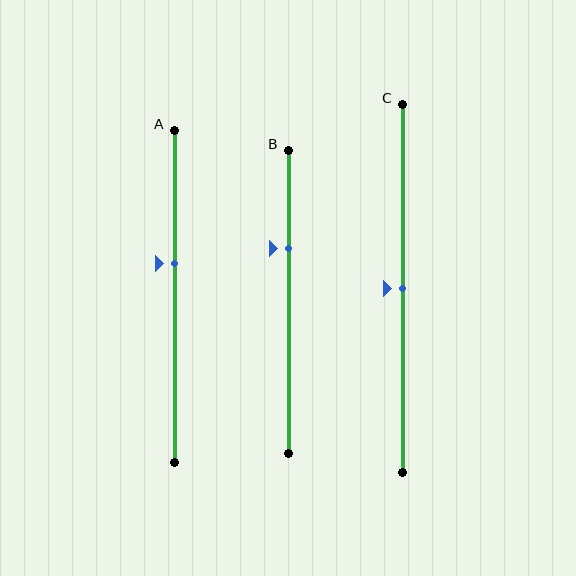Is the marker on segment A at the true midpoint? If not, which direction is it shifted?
No, the marker on segment A is shifted upward by about 10% of the segment length.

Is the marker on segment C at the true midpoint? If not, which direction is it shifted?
Yes, the marker on segment C is at the true midpoint.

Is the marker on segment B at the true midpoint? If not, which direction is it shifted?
No, the marker on segment B is shifted upward by about 18% of the segment length.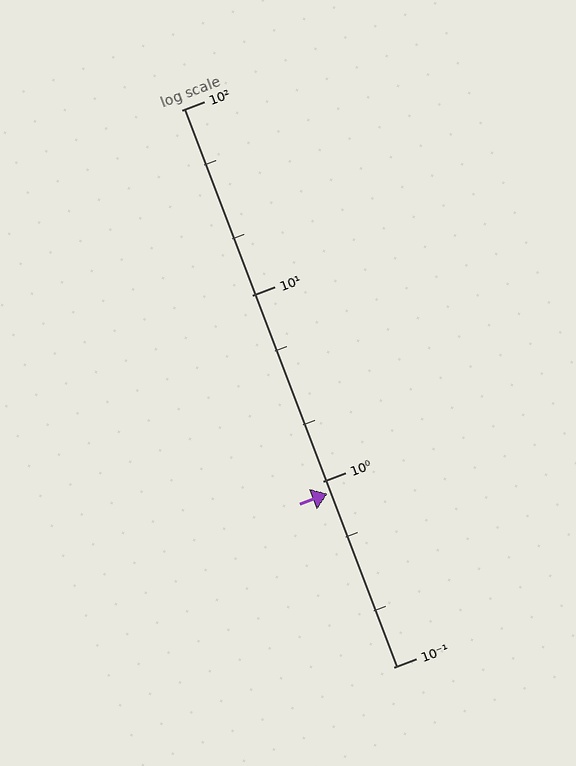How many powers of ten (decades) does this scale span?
The scale spans 3 decades, from 0.1 to 100.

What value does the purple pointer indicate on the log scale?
The pointer indicates approximately 0.86.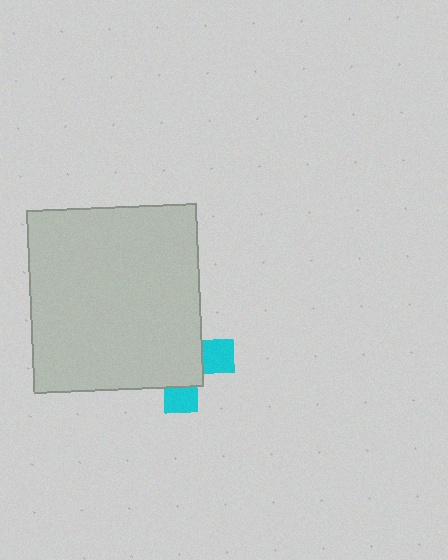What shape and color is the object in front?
The object in front is a light gray rectangle.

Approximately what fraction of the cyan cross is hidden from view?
Roughly 69% of the cyan cross is hidden behind the light gray rectangle.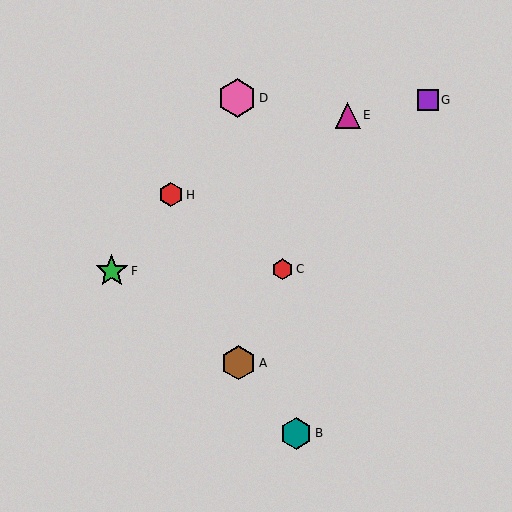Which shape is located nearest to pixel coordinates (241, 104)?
The pink hexagon (labeled D) at (237, 98) is nearest to that location.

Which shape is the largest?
The pink hexagon (labeled D) is the largest.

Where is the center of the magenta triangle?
The center of the magenta triangle is at (348, 116).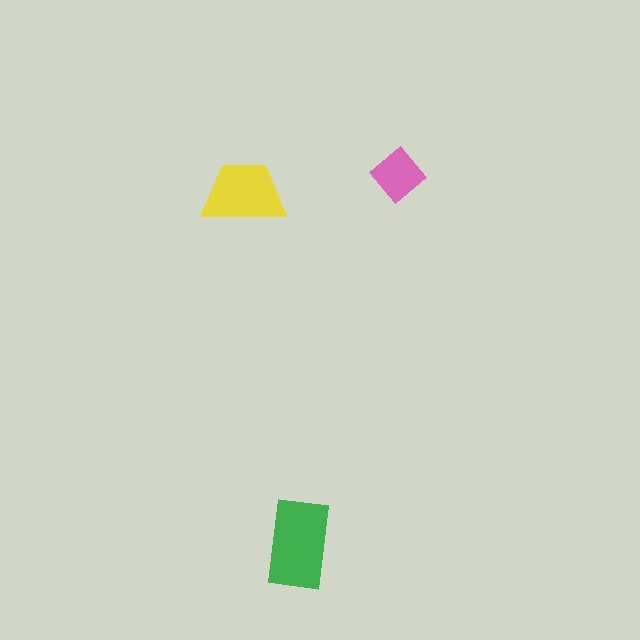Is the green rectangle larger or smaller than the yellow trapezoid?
Larger.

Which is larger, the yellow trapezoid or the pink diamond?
The yellow trapezoid.